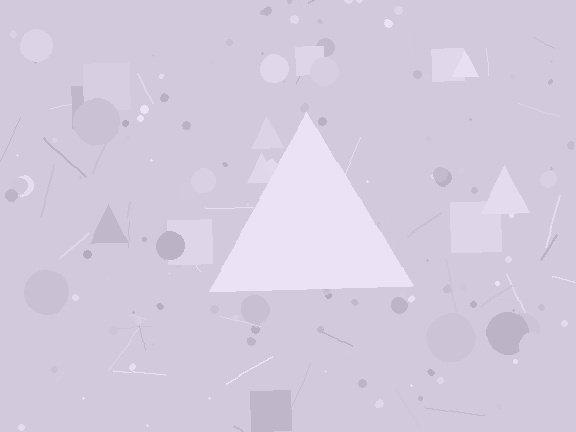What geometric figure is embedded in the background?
A triangle is embedded in the background.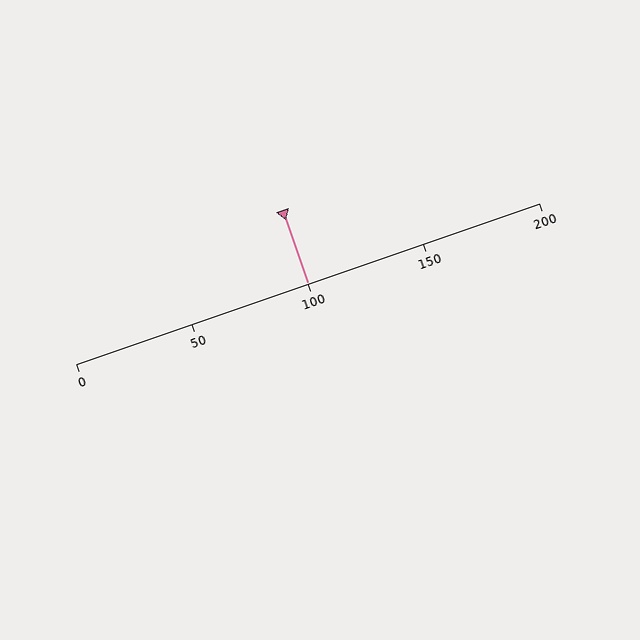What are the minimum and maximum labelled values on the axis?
The axis runs from 0 to 200.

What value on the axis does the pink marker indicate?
The marker indicates approximately 100.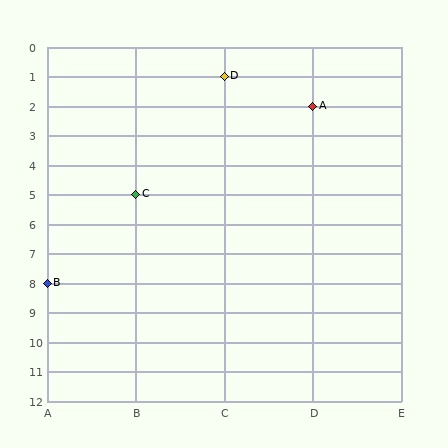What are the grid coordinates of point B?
Point B is at grid coordinates (A, 8).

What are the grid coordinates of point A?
Point A is at grid coordinates (D, 2).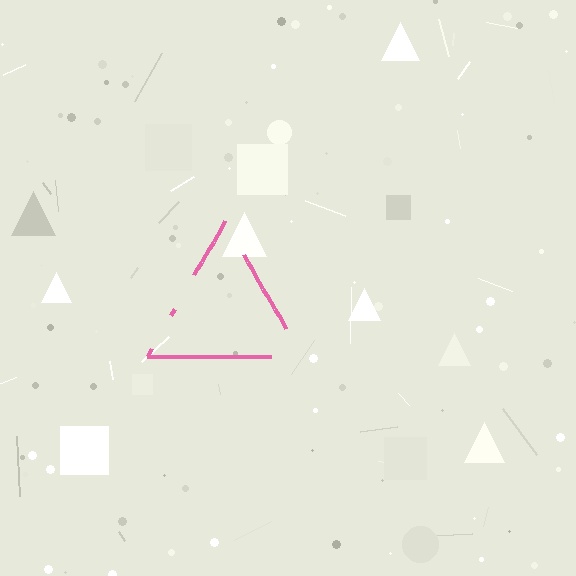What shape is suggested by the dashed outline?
The dashed outline suggests a triangle.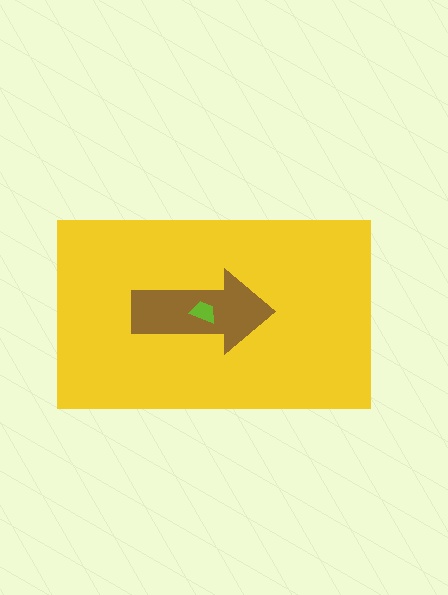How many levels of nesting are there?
3.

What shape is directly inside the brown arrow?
The lime trapezoid.